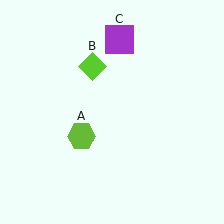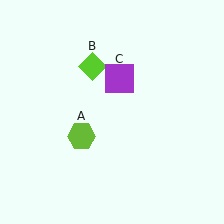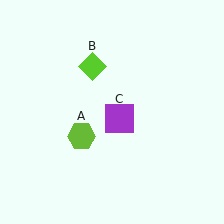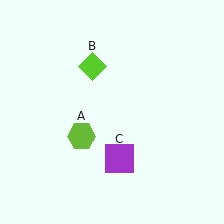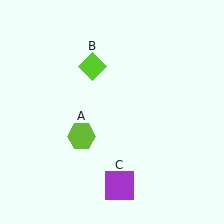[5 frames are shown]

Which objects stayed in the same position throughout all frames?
Lime hexagon (object A) and lime diamond (object B) remained stationary.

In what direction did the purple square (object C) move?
The purple square (object C) moved down.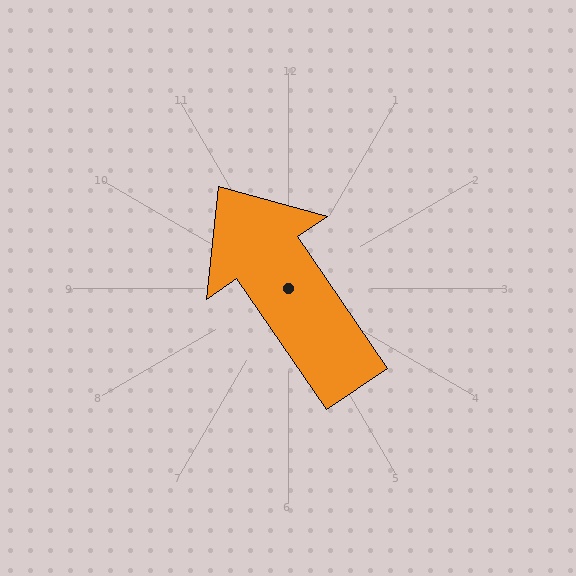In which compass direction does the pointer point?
Northwest.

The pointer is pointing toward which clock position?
Roughly 11 o'clock.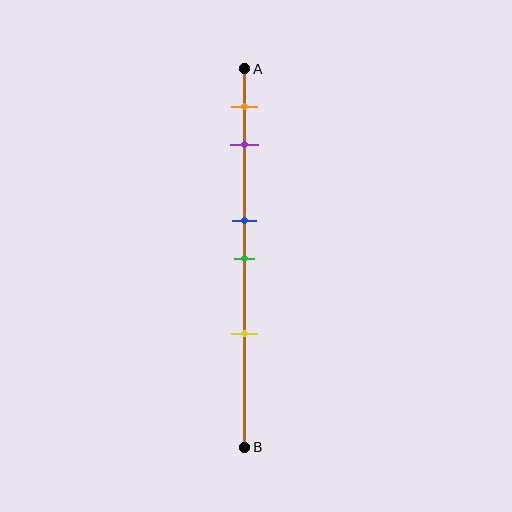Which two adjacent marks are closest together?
The blue and green marks are the closest adjacent pair.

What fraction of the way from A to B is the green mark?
The green mark is approximately 50% (0.5) of the way from A to B.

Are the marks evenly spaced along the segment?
No, the marks are not evenly spaced.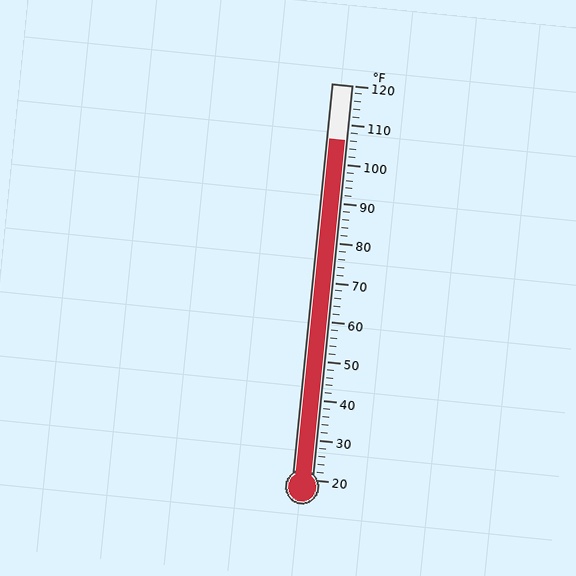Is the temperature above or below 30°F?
The temperature is above 30°F.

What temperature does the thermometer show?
The thermometer shows approximately 106°F.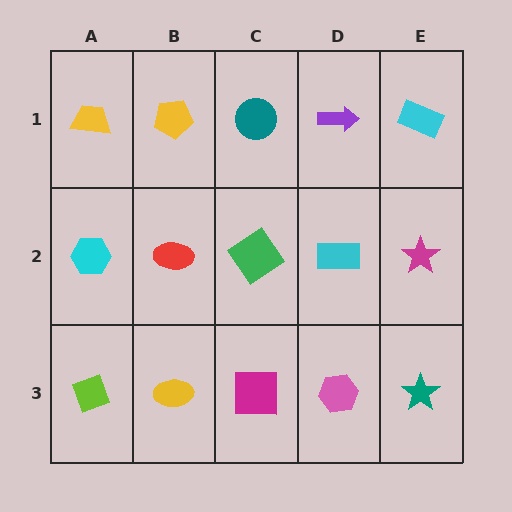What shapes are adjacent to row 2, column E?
A cyan rectangle (row 1, column E), a teal star (row 3, column E), a cyan rectangle (row 2, column D).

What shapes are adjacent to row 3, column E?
A magenta star (row 2, column E), a pink hexagon (row 3, column D).